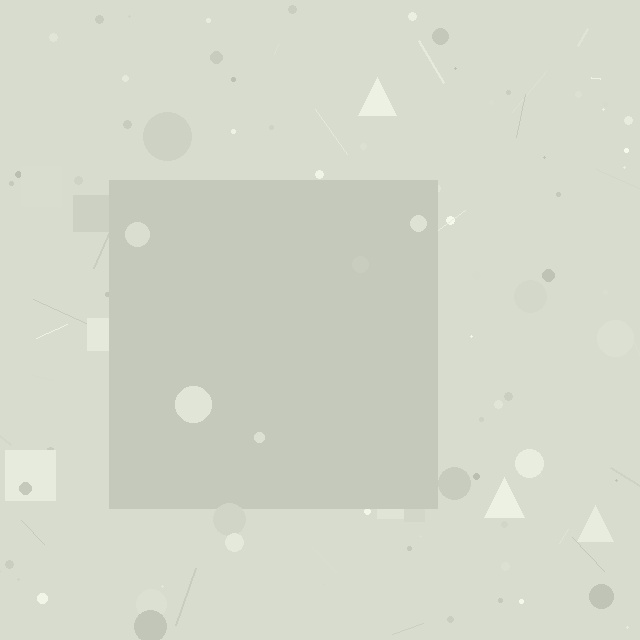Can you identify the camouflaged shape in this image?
The camouflaged shape is a square.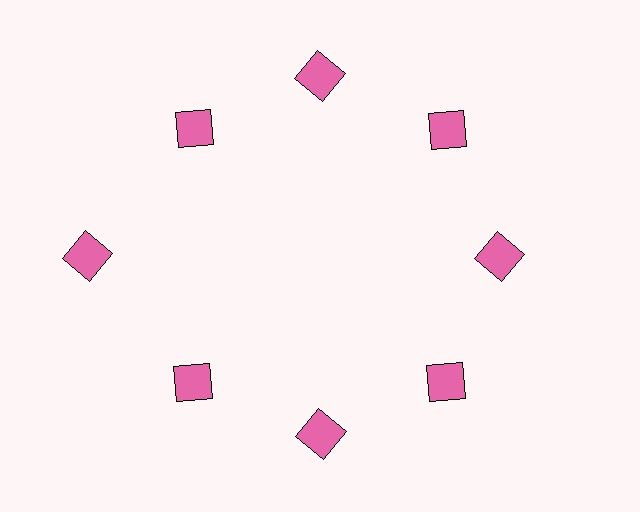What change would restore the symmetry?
The symmetry would be restored by moving it inward, back onto the ring so that all 8 squares sit at equal angles and equal distance from the center.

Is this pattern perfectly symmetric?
No. The 8 pink squares are arranged in a ring, but one element near the 9 o'clock position is pushed outward from the center, breaking the 8-fold rotational symmetry.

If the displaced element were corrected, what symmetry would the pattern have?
It would have 8-fold rotational symmetry — the pattern would map onto itself every 45 degrees.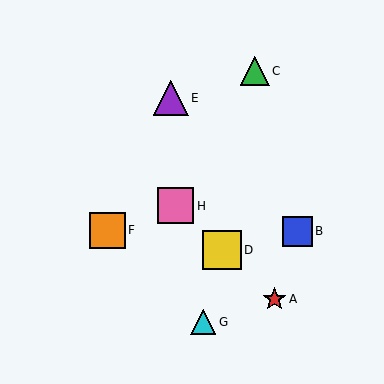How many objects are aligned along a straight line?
3 objects (A, D, H) are aligned along a straight line.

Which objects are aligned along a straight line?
Objects A, D, H are aligned along a straight line.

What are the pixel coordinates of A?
Object A is at (274, 299).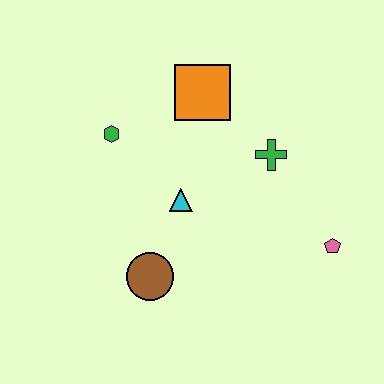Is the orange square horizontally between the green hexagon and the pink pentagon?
Yes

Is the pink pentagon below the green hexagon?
Yes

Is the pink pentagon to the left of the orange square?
No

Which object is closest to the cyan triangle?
The brown circle is closest to the cyan triangle.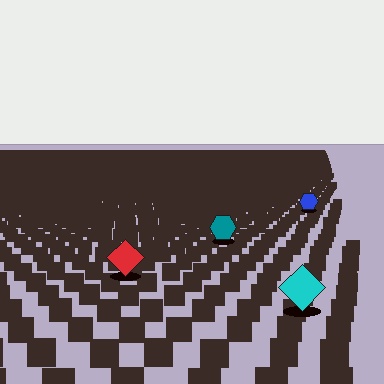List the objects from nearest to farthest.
From nearest to farthest: the cyan diamond, the red diamond, the teal hexagon, the blue hexagon.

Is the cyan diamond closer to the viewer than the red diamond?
Yes. The cyan diamond is closer — you can tell from the texture gradient: the ground texture is coarser near it.